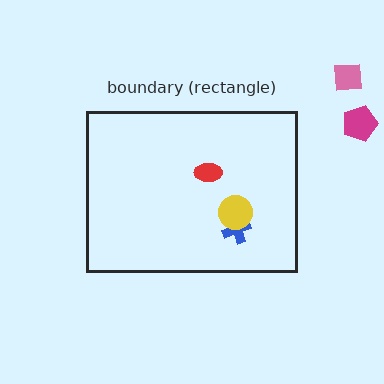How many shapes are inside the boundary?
3 inside, 2 outside.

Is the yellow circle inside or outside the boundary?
Inside.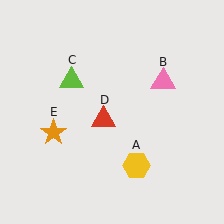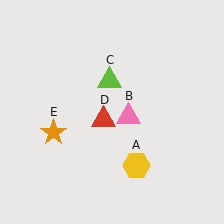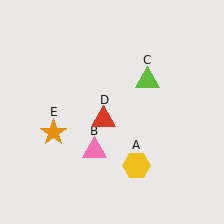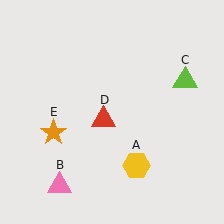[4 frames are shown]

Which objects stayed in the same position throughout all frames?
Yellow hexagon (object A) and red triangle (object D) and orange star (object E) remained stationary.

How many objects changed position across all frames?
2 objects changed position: pink triangle (object B), lime triangle (object C).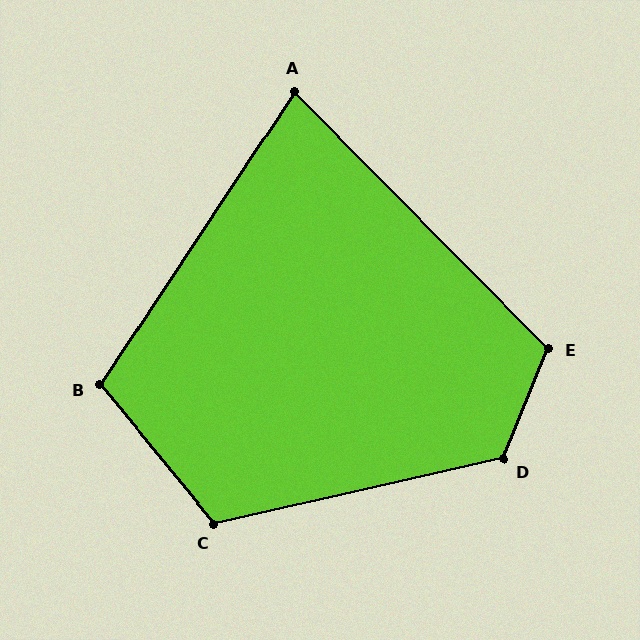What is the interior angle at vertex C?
Approximately 117 degrees (obtuse).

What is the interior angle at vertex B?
Approximately 107 degrees (obtuse).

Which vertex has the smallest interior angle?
A, at approximately 78 degrees.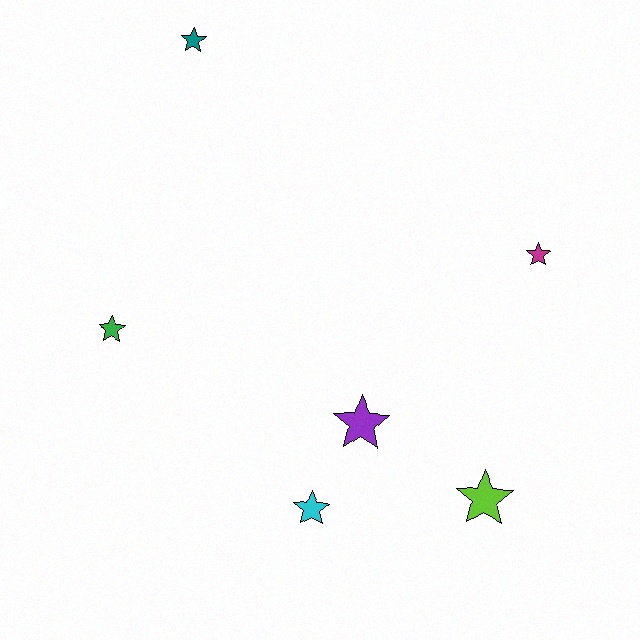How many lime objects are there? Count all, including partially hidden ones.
There is 1 lime object.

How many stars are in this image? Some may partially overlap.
There are 6 stars.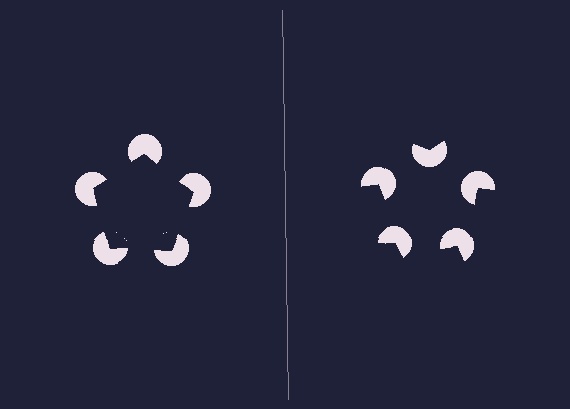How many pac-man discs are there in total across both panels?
10 — 5 on each side.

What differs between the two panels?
The pac-man discs are positioned identically on both sides; only the wedge orientations differ. On the left they align to a pentagon; on the right they are misaligned.